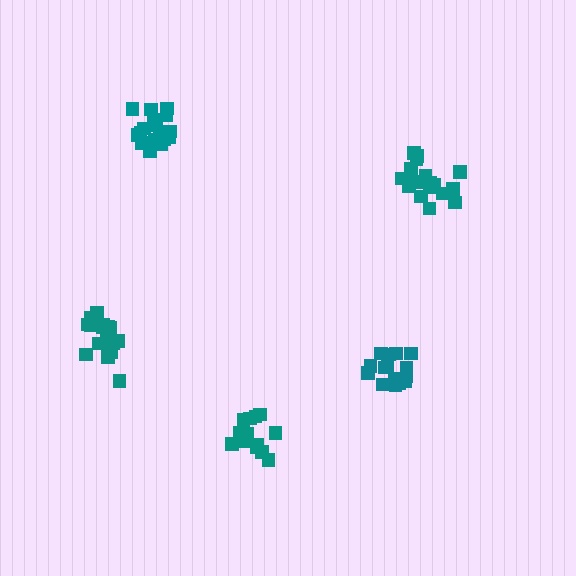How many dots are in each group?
Group 1: 14 dots, Group 2: 19 dots, Group 3: 17 dots, Group 4: 17 dots, Group 5: 17 dots (84 total).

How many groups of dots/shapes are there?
There are 5 groups.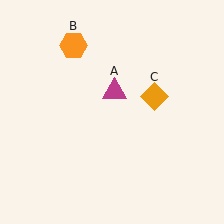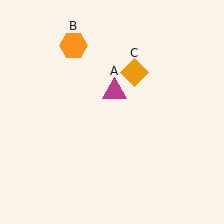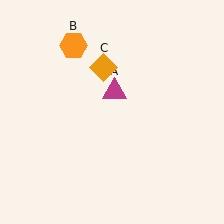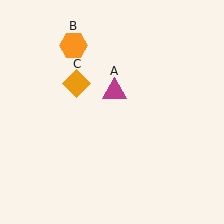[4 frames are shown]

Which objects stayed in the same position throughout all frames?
Magenta triangle (object A) and orange hexagon (object B) remained stationary.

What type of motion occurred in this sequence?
The orange diamond (object C) rotated counterclockwise around the center of the scene.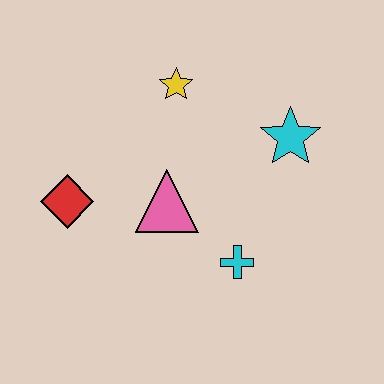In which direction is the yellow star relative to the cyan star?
The yellow star is to the left of the cyan star.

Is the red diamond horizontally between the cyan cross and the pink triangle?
No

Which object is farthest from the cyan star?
The red diamond is farthest from the cyan star.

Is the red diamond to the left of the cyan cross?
Yes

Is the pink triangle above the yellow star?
No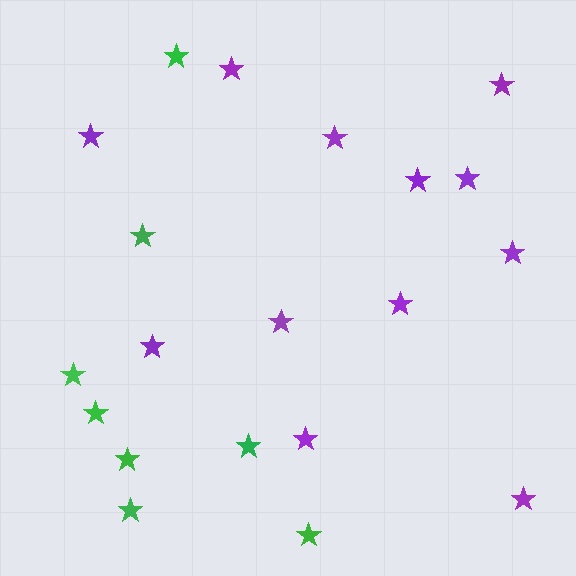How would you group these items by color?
There are 2 groups: one group of green stars (8) and one group of purple stars (12).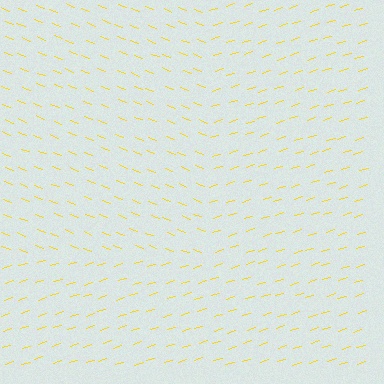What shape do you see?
I see a rectangle.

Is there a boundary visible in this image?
Yes, there is a texture boundary formed by a change in line orientation.